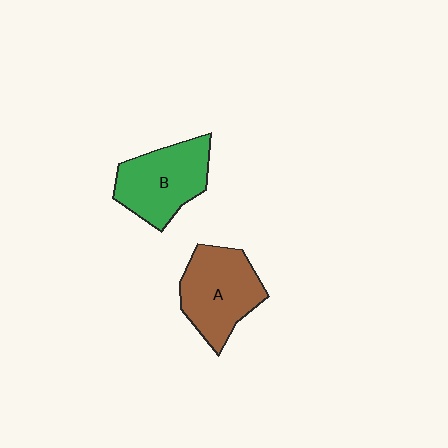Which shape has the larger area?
Shape A (brown).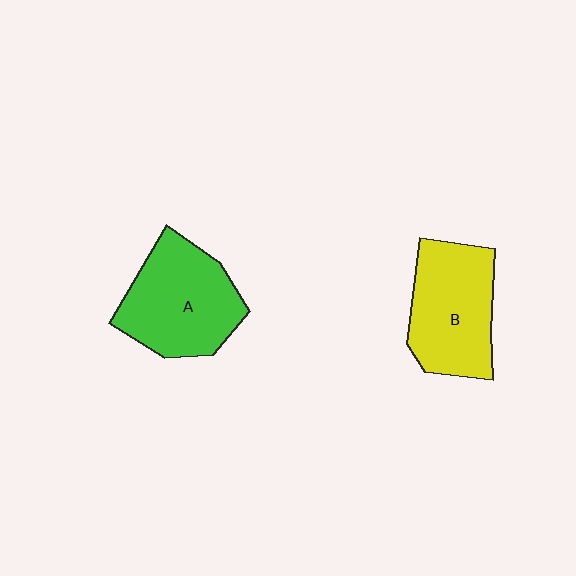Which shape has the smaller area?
Shape B (yellow).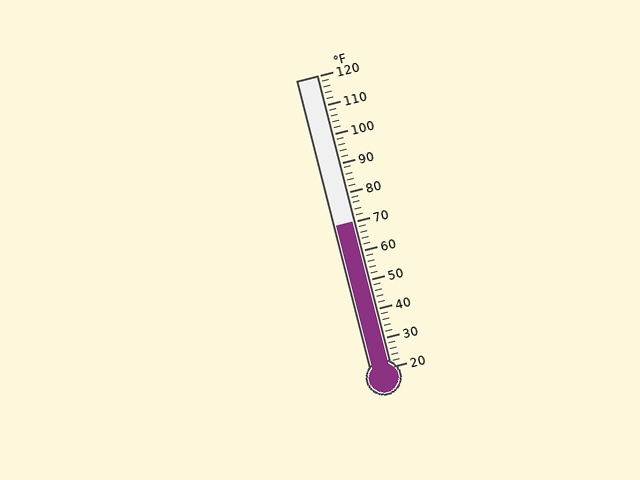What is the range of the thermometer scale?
The thermometer scale ranges from 20°F to 120°F.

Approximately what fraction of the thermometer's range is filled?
The thermometer is filled to approximately 50% of its range.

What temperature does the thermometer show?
The thermometer shows approximately 70°F.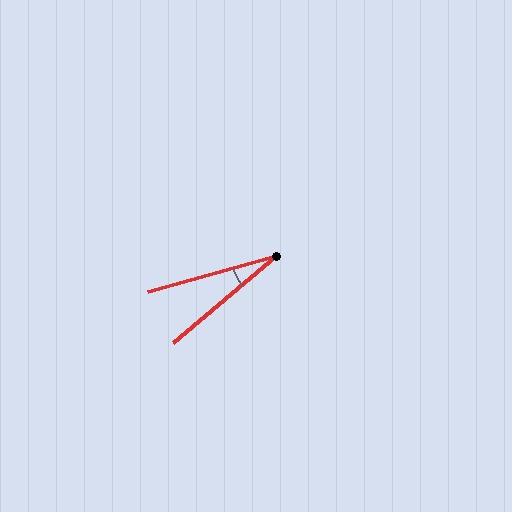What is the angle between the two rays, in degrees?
Approximately 25 degrees.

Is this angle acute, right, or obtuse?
It is acute.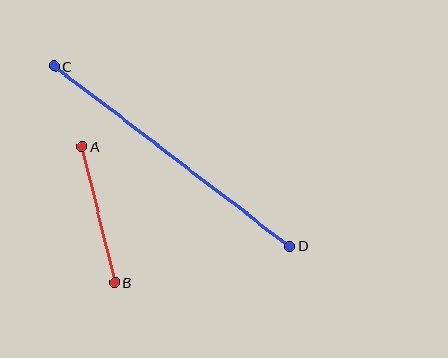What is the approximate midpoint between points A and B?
The midpoint is at approximately (99, 215) pixels.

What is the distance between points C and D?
The distance is approximately 296 pixels.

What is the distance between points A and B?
The distance is approximately 140 pixels.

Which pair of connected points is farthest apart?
Points C and D are farthest apart.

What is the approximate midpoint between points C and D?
The midpoint is at approximately (172, 156) pixels.